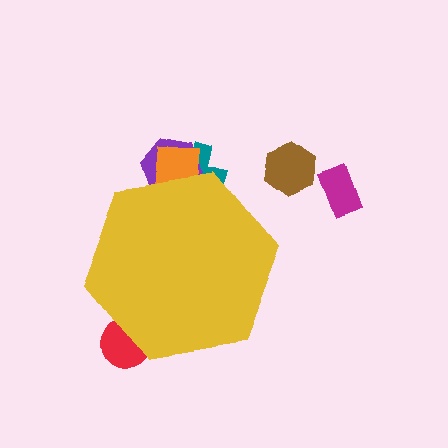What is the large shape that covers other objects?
A yellow hexagon.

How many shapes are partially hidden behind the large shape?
4 shapes are partially hidden.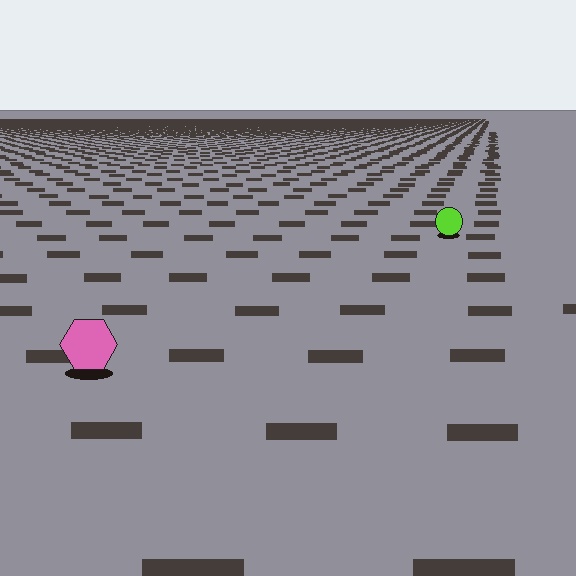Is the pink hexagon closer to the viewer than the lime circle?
Yes. The pink hexagon is closer — you can tell from the texture gradient: the ground texture is coarser near it.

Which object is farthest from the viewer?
The lime circle is farthest from the viewer. It appears smaller and the ground texture around it is denser.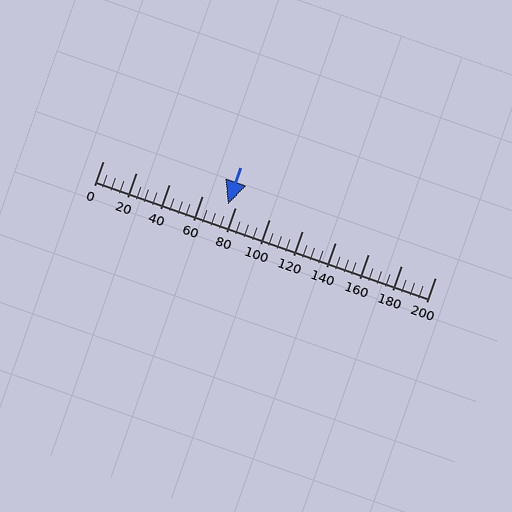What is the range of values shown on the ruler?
The ruler shows values from 0 to 200.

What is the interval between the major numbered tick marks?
The major tick marks are spaced 20 units apart.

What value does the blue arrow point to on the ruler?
The blue arrow points to approximately 75.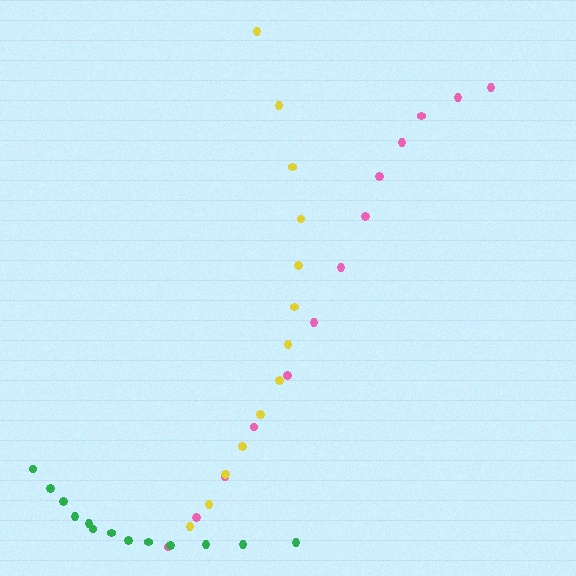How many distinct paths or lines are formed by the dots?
There are 3 distinct paths.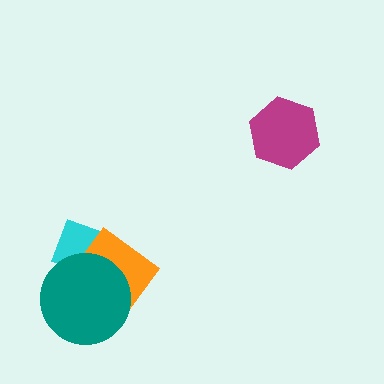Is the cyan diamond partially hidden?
Yes, it is partially covered by another shape.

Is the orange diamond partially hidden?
Yes, it is partially covered by another shape.